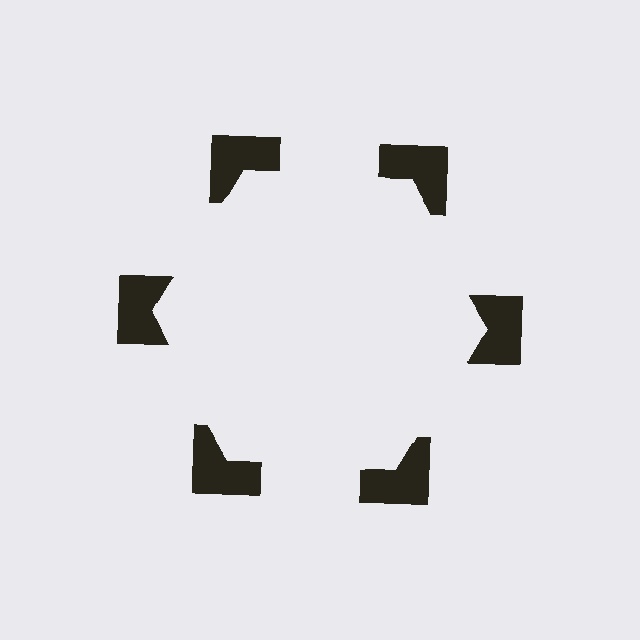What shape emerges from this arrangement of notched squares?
An illusory hexagon — its edges are inferred from the aligned wedge cuts in the notched squares, not physically drawn.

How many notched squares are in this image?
There are 6 — one at each vertex of the illusory hexagon.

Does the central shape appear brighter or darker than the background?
It typically appears slightly brighter than the background, even though no actual brightness change is drawn.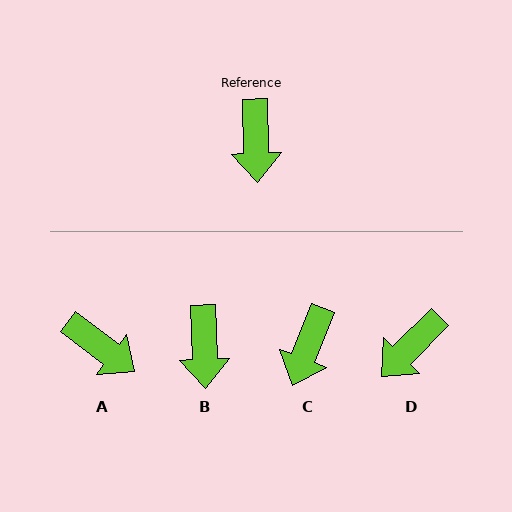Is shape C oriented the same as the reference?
No, it is off by about 24 degrees.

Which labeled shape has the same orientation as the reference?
B.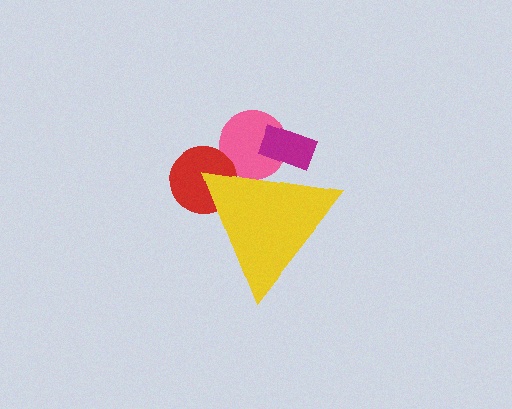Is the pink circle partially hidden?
Yes, the pink circle is partially hidden behind the yellow triangle.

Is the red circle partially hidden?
Yes, the red circle is partially hidden behind the yellow triangle.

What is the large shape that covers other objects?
A yellow triangle.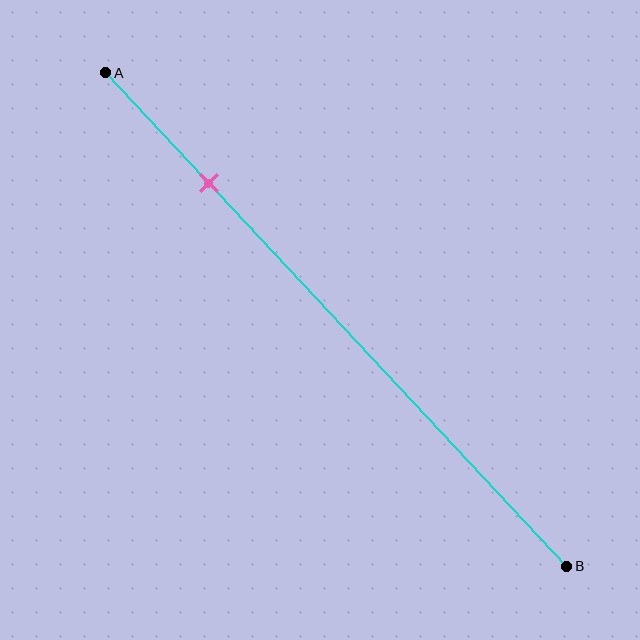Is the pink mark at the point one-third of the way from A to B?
No, the mark is at about 20% from A, not at the 33% one-third point.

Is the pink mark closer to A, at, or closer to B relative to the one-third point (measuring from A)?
The pink mark is closer to point A than the one-third point of segment AB.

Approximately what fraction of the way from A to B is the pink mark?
The pink mark is approximately 20% of the way from A to B.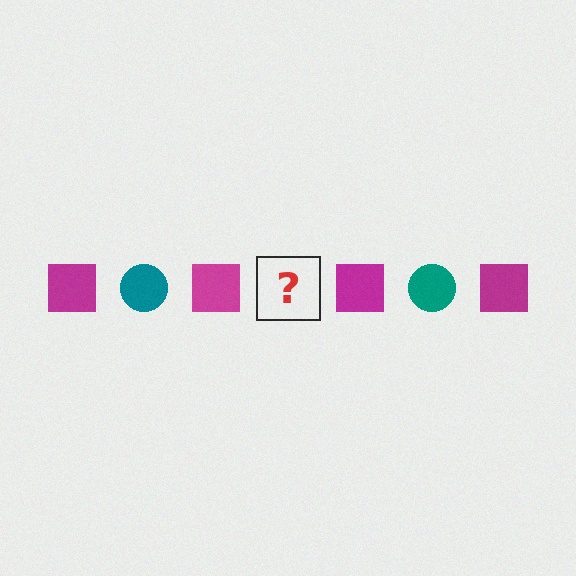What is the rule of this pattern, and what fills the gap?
The rule is that the pattern alternates between magenta square and teal circle. The gap should be filled with a teal circle.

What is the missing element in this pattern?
The missing element is a teal circle.